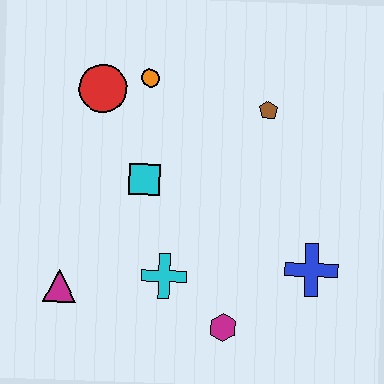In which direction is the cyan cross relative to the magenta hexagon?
The cyan cross is to the left of the magenta hexagon.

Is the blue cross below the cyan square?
Yes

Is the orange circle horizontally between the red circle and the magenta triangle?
No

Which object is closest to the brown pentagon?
The orange circle is closest to the brown pentagon.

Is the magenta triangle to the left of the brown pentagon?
Yes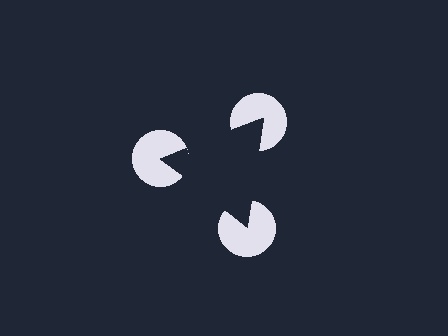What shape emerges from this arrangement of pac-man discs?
An illusory triangle — its edges are inferred from the aligned wedge cuts in the pac-man discs, not physically drawn.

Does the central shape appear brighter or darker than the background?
It typically appears slightly darker than the background, even though no actual brightness change is drawn.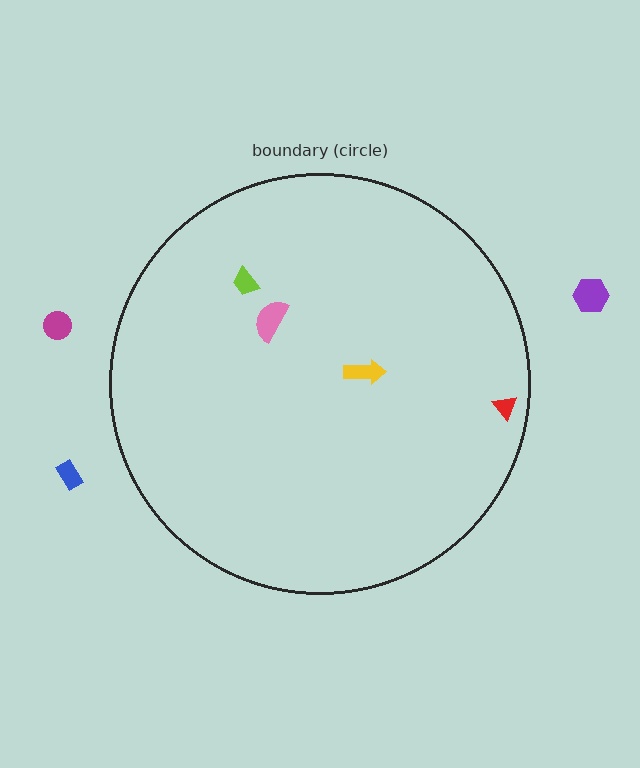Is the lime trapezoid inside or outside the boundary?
Inside.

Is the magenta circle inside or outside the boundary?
Outside.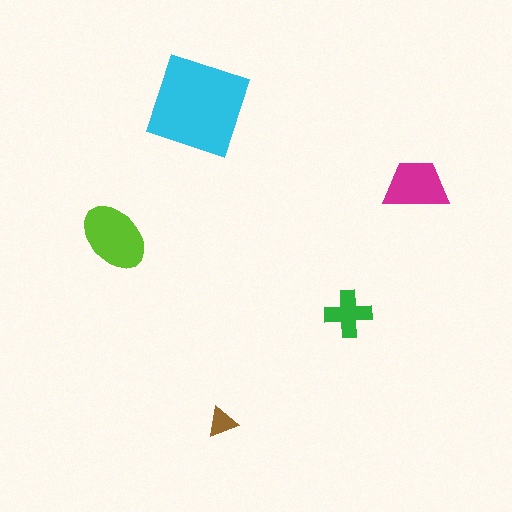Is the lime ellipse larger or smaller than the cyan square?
Smaller.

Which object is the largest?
The cyan square.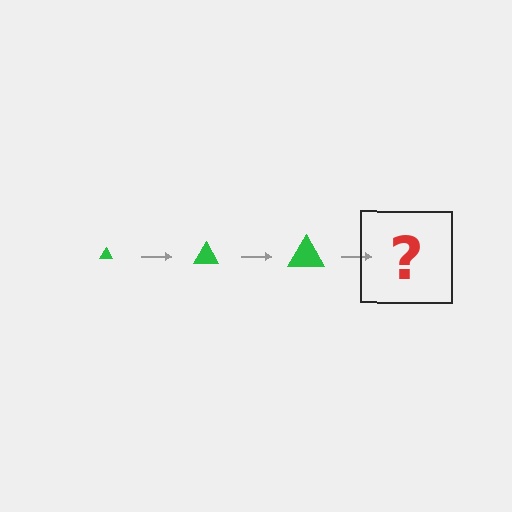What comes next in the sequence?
The next element should be a green triangle, larger than the previous one.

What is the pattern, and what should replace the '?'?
The pattern is that the triangle gets progressively larger each step. The '?' should be a green triangle, larger than the previous one.